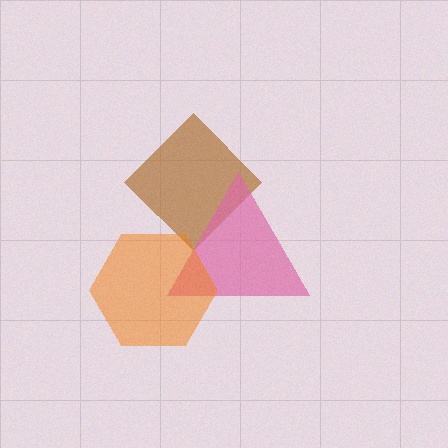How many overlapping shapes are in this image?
There are 3 overlapping shapes in the image.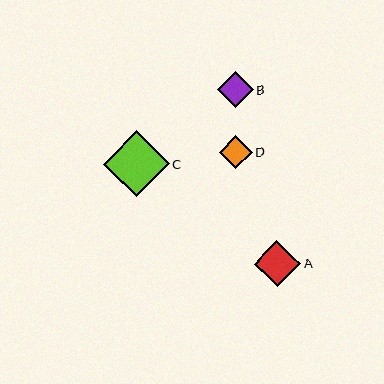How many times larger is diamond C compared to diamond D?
Diamond C is approximately 2.0 times the size of diamond D.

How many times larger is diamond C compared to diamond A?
Diamond C is approximately 1.4 times the size of diamond A.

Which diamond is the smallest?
Diamond D is the smallest with a size of approximately 33 pixels.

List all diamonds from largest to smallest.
From largest to smallest: C, A, B, D.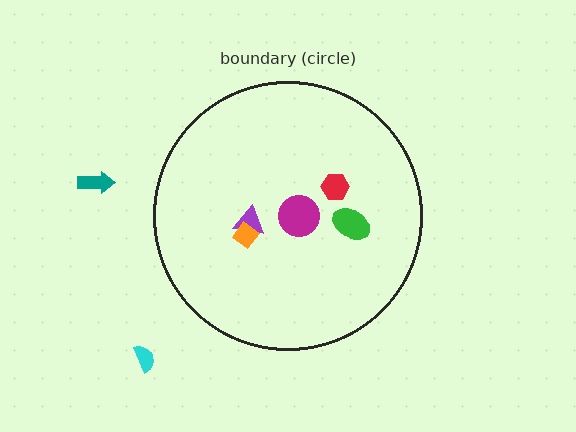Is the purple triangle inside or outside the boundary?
Inside.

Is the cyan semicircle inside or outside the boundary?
Outside.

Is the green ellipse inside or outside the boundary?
Inside.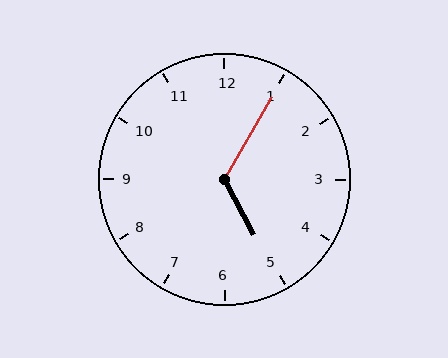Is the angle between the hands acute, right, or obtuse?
It is obtuse.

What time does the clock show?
5:05.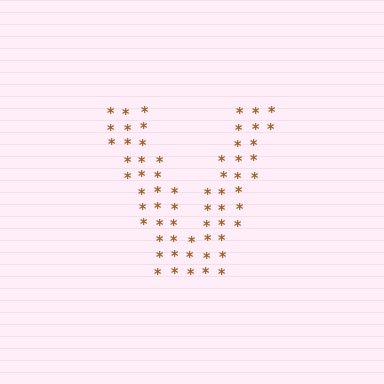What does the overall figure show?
The overall figure shows the letter V.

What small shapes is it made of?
It is made of small asterisks.